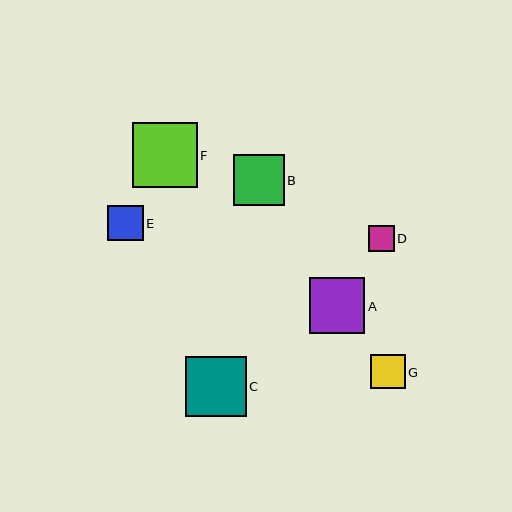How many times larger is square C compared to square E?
Square C is approximately 1.7 times the size of square E.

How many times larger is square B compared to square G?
Square B is approximately 1.5 times the size of square G.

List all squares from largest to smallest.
From largest to smallest: F, C, A, B, E, G, D.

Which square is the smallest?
Square D is the smallest with a size of approximately 26 pixels.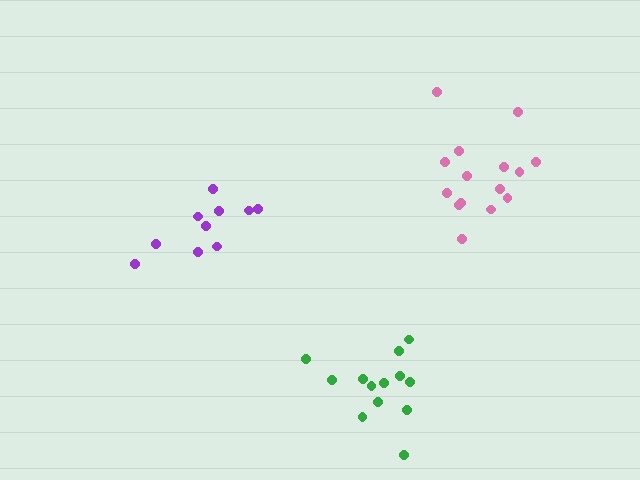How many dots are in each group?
Group 1: 15 dots, Group 2: 10 dots, Group 3: 13 dots (38 total).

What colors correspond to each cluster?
The clusters are colored: pink, purple, green.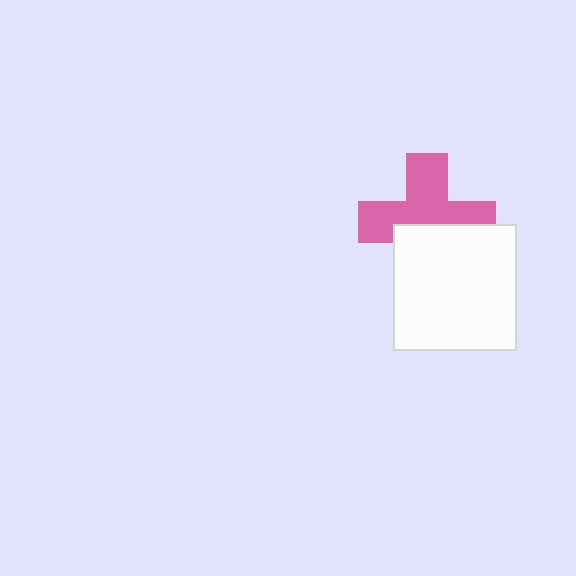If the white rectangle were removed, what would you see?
You would see the complete pink cross.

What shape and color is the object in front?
The object in front is a white rectangle.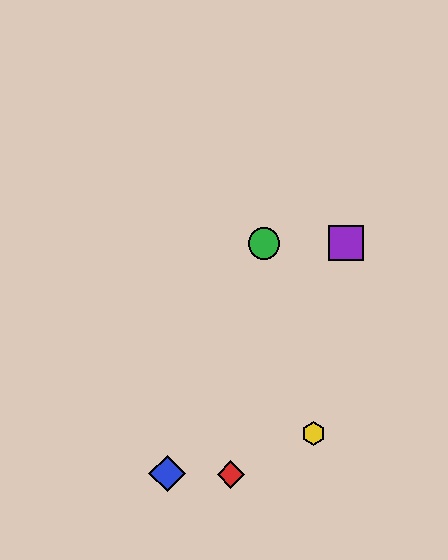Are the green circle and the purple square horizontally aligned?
Yes, both are at y≈243.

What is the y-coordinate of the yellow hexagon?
The yellow hexagon is at y≈433.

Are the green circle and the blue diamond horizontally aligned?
No, the green circle is at y≈243 and the blue diamond is at y≈473.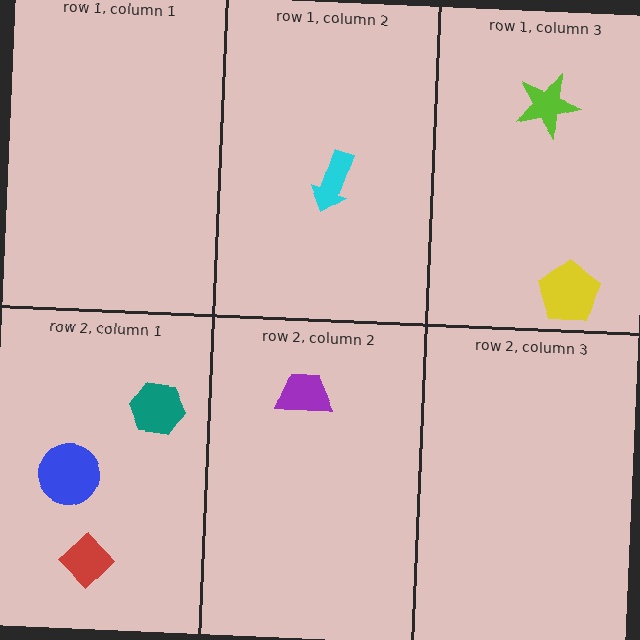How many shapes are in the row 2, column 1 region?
3.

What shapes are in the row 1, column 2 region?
The cyan arrow.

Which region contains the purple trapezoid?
The row 2, column 2 region.